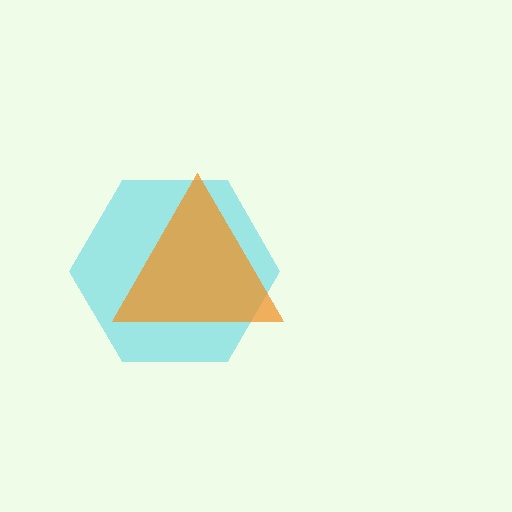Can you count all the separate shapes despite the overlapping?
Yes, there are 2 separate shapes.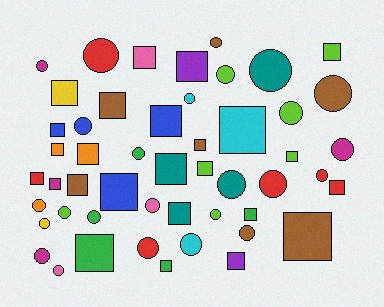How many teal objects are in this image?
There are 4 teal objects.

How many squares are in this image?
There are 25 squares.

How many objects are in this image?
There are 50 objects.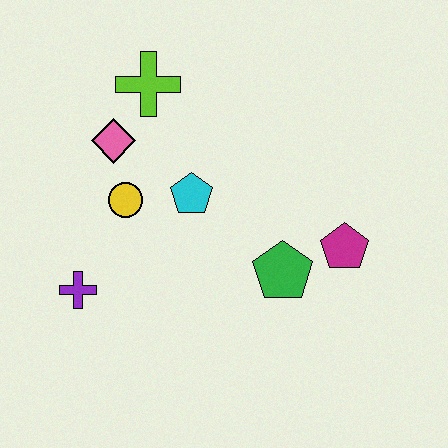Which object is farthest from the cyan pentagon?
The magenta pentagon is farthest from the cyan pentagon.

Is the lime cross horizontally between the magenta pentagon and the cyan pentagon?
No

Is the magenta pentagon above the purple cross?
Yes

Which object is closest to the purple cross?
The yellow circle is closest to the purple cross.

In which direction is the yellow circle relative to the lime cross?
The yellow circle is below the lime cross.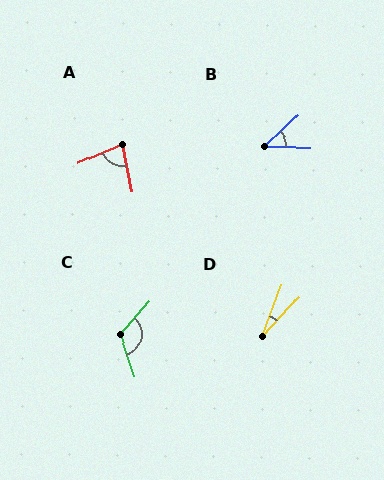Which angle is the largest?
C, at approximately 120 degrees.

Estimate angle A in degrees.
Approximately 78 degrees.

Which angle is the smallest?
D, at approximately 22 degrees.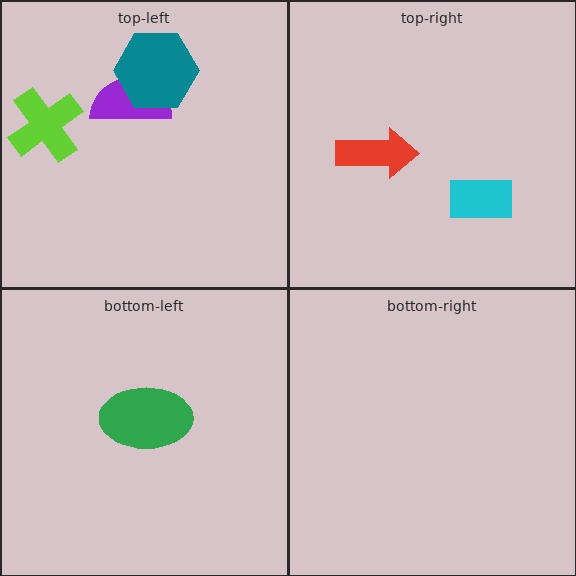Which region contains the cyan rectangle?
The top-right region.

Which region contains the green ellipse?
The bottom-left region.